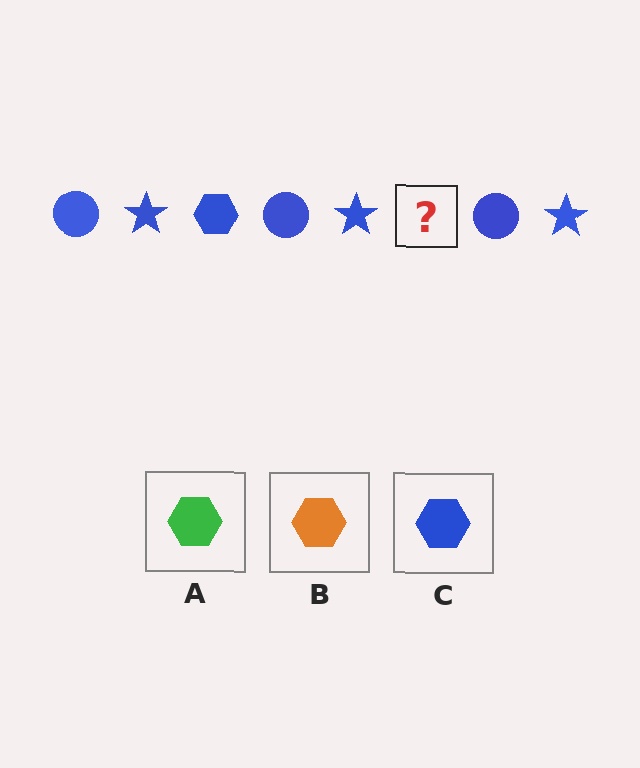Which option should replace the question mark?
Option C.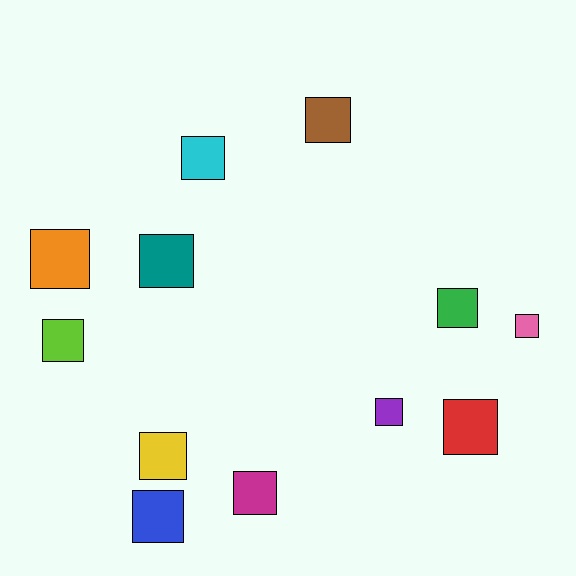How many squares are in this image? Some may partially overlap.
There are 12 squares.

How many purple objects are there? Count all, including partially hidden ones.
There is 1 purple object.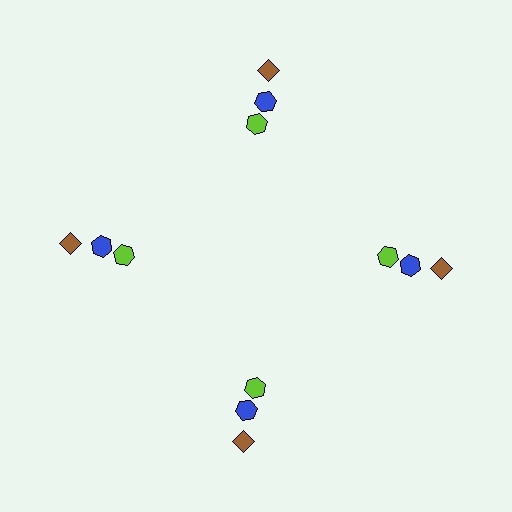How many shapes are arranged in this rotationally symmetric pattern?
There are 12 shapes, arranged in 4 groups of 3.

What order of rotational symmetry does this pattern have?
This pattern has 4-fold rotational symmetry.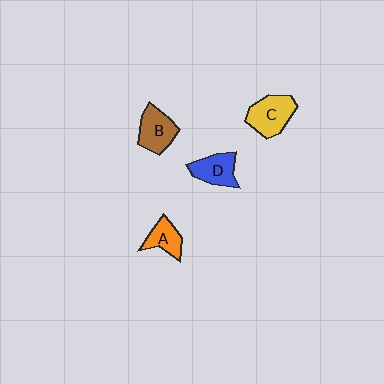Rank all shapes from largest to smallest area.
From largest to smallest: C (yellow), B (brown), D (blue), A (orange).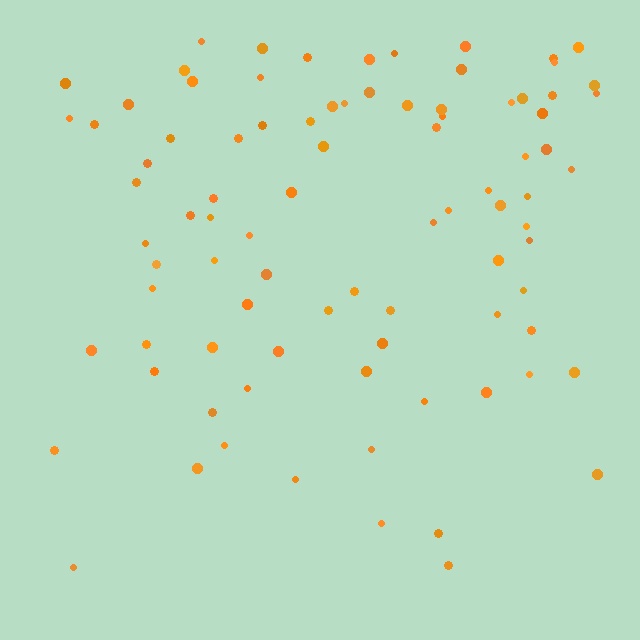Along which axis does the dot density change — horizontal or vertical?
Vertical.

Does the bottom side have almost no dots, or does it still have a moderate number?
Still a moderate number, just noticeably fewer than the top.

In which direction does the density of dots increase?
From bottom to top, with the top side densest.